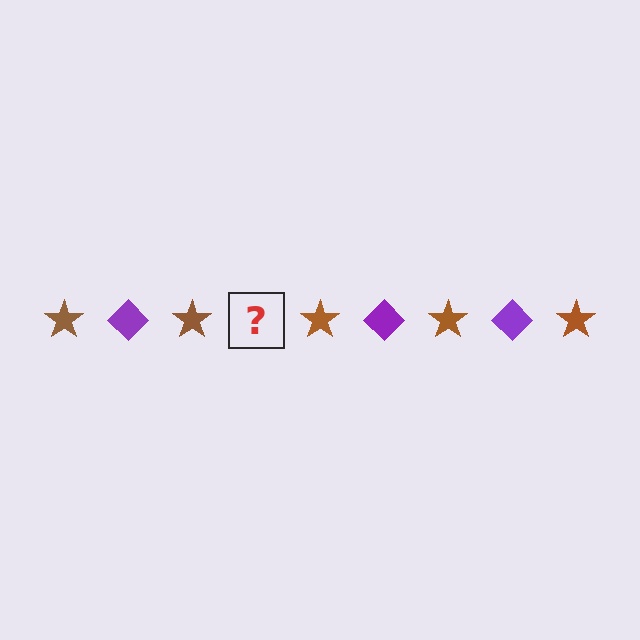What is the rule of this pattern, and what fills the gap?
The rule is that the pattern alternates between brown star and purple diamond. The gap should be filled with a purple diamond.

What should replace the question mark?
The question mark should be replaced with a purple diamond.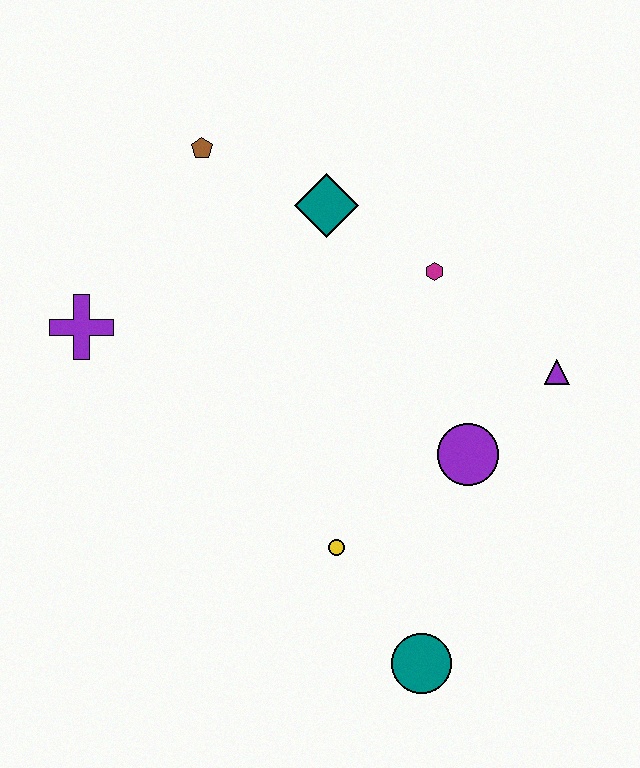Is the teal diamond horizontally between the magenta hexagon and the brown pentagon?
Yes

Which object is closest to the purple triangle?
The purple circle is closest to the purple triangle.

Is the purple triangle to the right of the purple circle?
Yes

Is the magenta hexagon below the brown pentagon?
Yes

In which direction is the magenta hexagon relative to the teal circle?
The magenta hexagon is above the teal circle.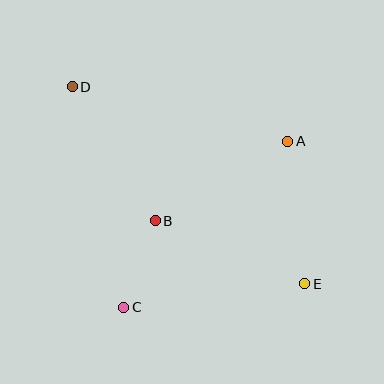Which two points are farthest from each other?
Points D and E are farthest from each other.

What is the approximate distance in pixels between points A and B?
The distance between A and B is approximately 154 pixels.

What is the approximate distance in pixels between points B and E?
The distance between B and E is approximately 162 pixels.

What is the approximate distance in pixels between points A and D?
The distance between A and D is approximately 223 pixels.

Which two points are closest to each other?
Points B and C are closest to each other.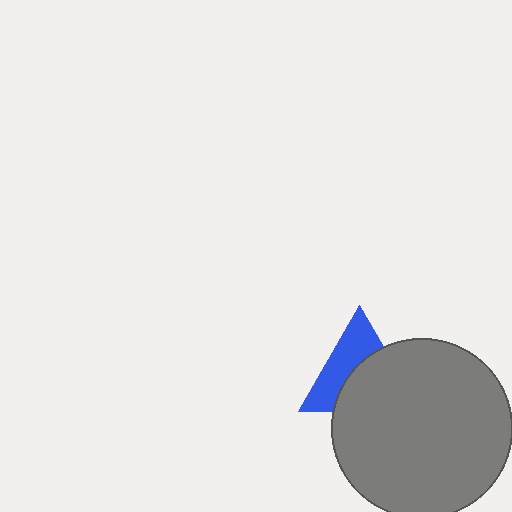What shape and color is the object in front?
The object in front is a gray circle.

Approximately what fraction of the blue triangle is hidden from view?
Roughly 52% of the blue triangle is hidden behind the gray circle.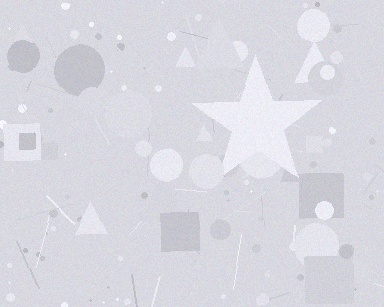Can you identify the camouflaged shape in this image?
The camouflaged shape is a star.